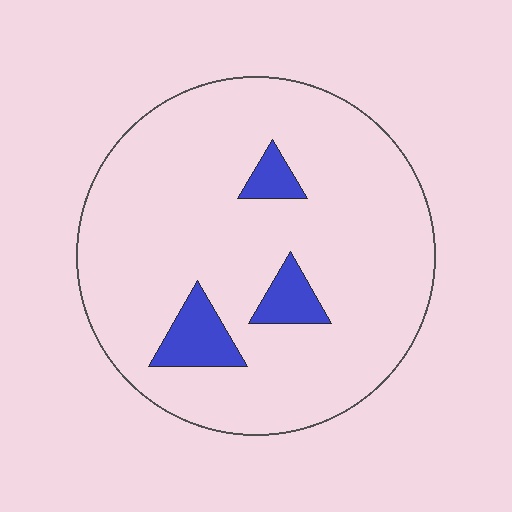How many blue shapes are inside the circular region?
3.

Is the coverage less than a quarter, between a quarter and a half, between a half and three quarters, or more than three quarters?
Less than a quarter.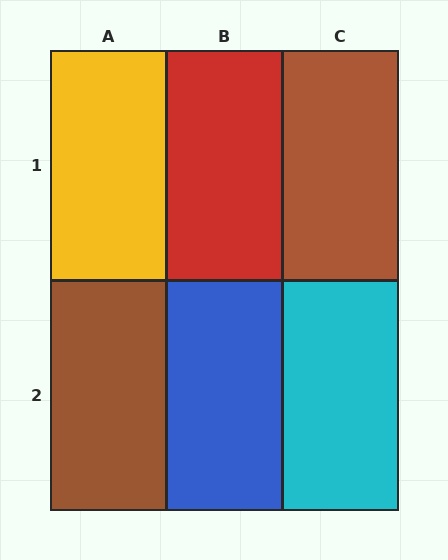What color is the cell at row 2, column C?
Cyan.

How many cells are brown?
2 cells are brown.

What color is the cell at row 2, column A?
Brown.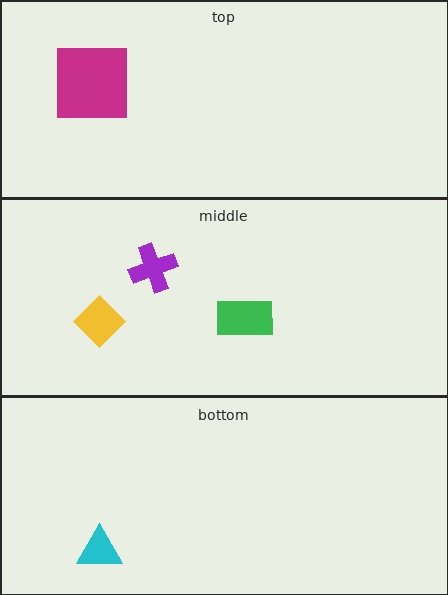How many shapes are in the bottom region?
1.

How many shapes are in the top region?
1.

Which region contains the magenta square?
The top region.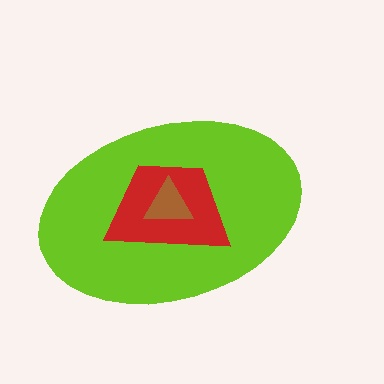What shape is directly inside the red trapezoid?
The brown triangle.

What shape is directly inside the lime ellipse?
The red trapezoid.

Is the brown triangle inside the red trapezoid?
Yes.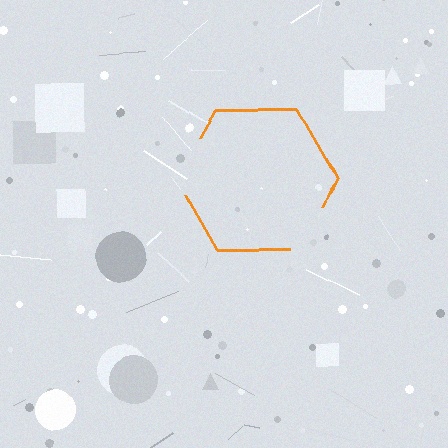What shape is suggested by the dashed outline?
The dashed outline suggests a hexagon.